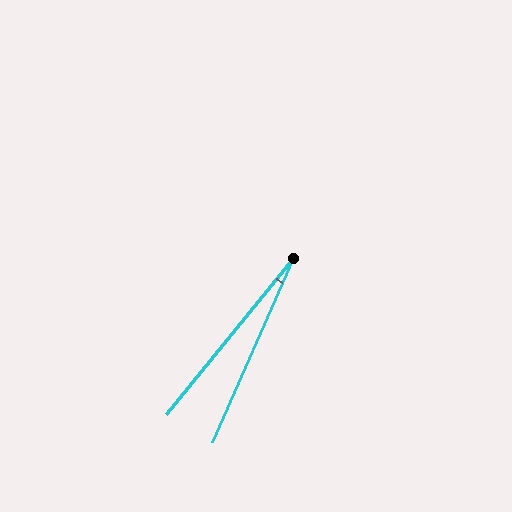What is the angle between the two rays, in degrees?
Approximately 15 degrees.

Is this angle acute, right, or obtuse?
It is acute.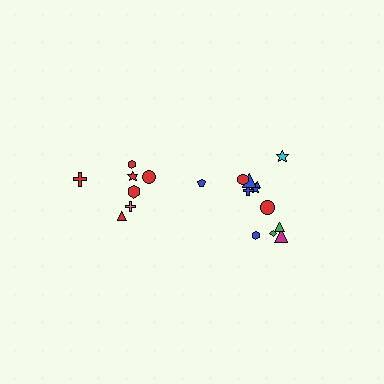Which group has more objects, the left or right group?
The right group.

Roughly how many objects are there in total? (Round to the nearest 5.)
Roughly 20 objects in total.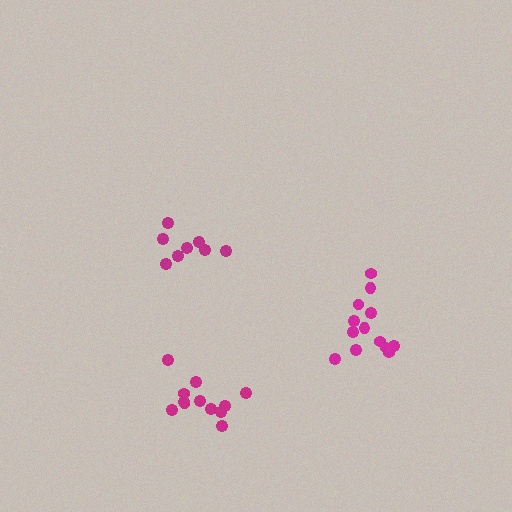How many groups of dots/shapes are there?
There are 3 groups.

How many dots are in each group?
Group 1: 8 dots, Group 2: 13 dots, Group 3: 12 dots (33 total).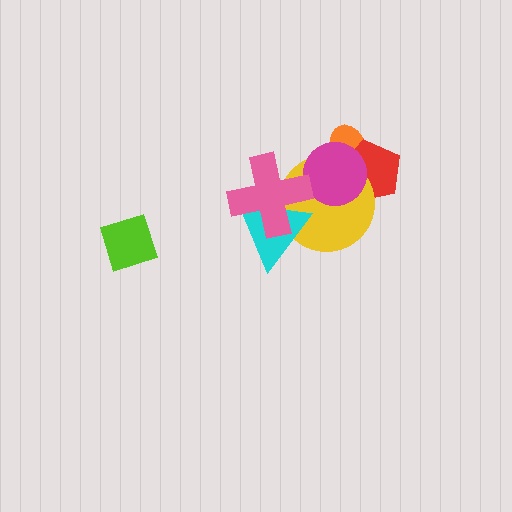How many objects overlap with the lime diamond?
0 objects overlap with the lime diamond.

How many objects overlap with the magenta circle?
3 objects overlap with the magenta circle.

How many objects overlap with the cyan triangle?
2 objects overlap with the cyan triangle.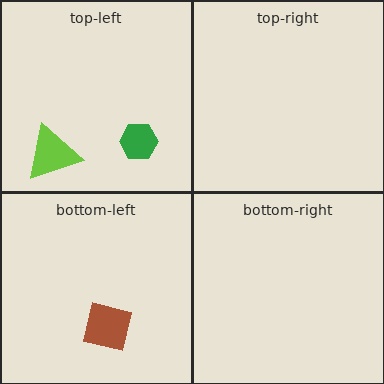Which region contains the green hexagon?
The top-left region.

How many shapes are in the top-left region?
2.